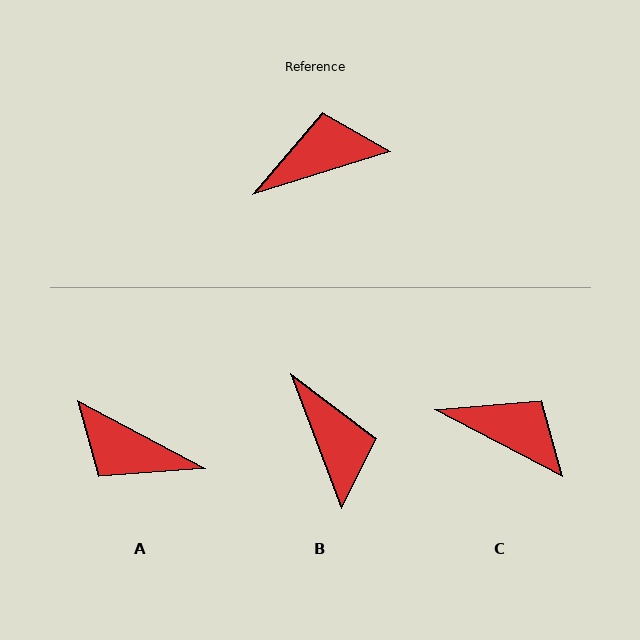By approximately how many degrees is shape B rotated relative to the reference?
Approximately 87 degrees clockwise.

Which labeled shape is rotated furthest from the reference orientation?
A, about 135 degrees away.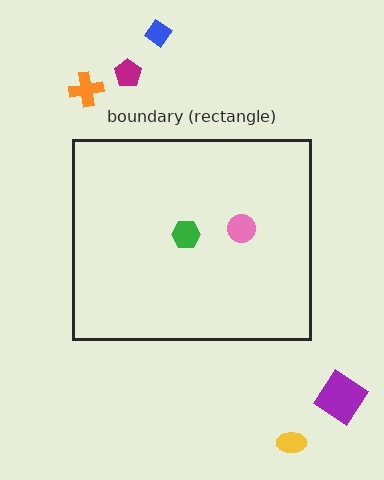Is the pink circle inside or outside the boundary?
Inside.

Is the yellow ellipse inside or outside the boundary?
Outside.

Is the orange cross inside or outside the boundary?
Outside.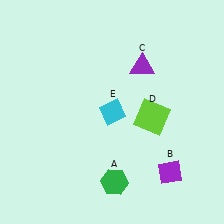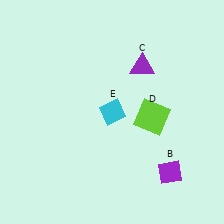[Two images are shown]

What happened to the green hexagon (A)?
The green hexagon (A) was removed in Image 2. It was in the bottom-right area of Image 1.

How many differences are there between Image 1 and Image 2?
There is 1 difference between the two images.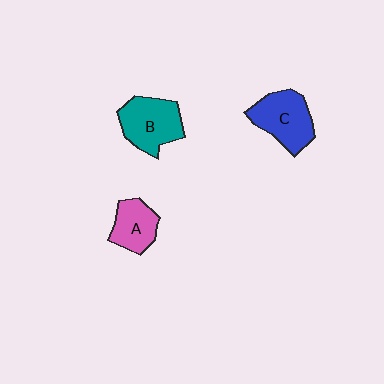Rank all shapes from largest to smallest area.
From largest to smallest: B (teal), C (blue), A (pink).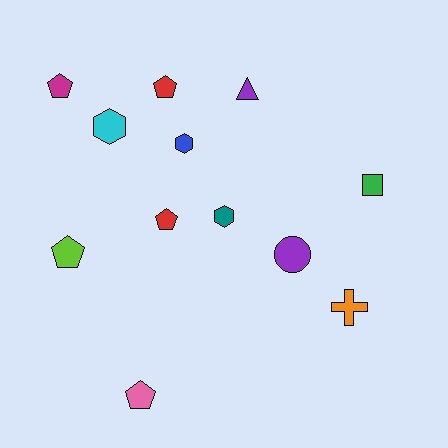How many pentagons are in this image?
There are 5 pentagons.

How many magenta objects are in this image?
There is 1 magenta object.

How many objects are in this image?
There are 12 objects.